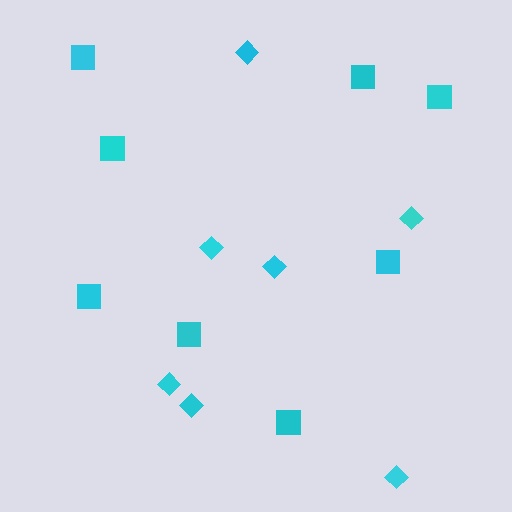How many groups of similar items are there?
There are 2 groups: one group of diamonds (7) and one group of squares (8).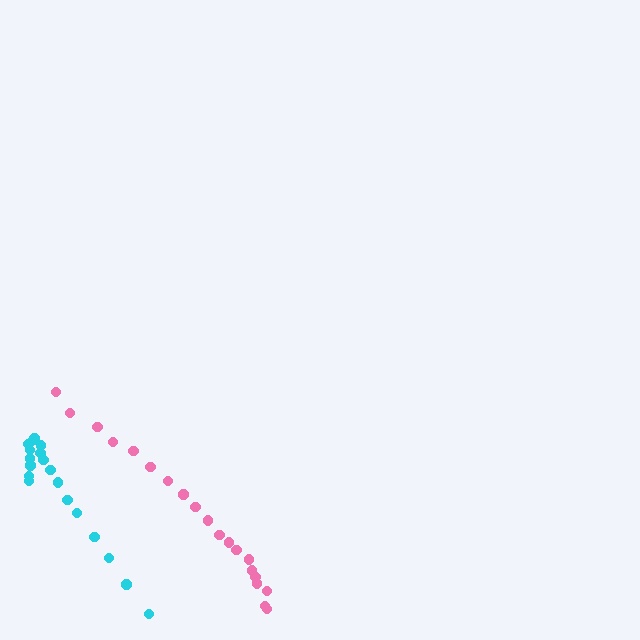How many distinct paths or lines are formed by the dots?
There are 2 distinct paths.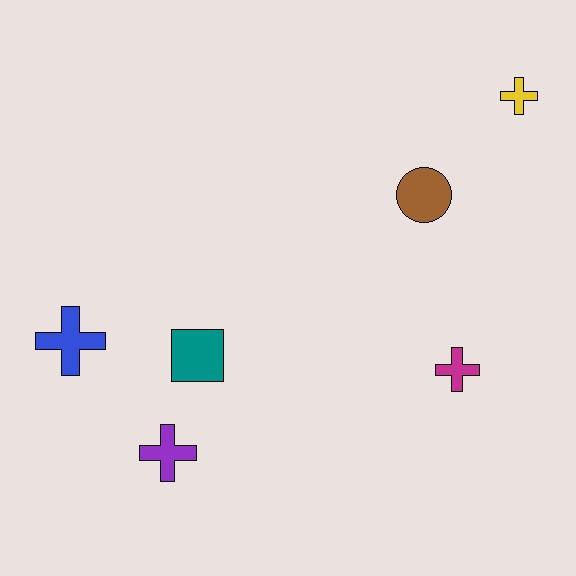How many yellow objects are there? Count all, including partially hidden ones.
There is 1 yellow object.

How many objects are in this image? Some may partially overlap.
There are 6 objects.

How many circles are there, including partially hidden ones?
There is 1 circle.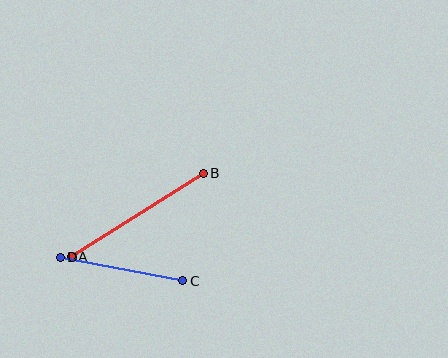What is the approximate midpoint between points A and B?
The midpoint is at approximately (137, 215) pixels.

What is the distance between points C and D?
The distance is approximately 125 pixels.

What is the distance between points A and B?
The distance is approximately 156 pixels.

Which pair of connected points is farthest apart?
Points A and B are farthest apart.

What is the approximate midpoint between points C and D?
The midpoint is at approximately (121, 269) pixels.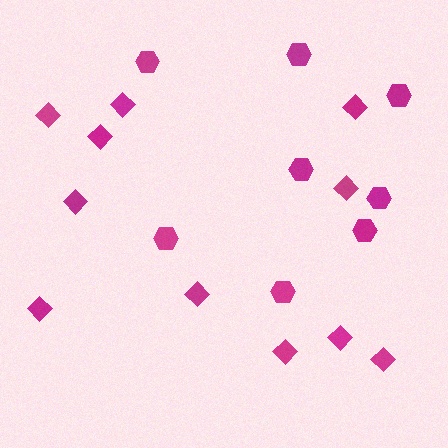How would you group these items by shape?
There are 2 groups: one group of hexagons (8) and one group of diamonds (11).